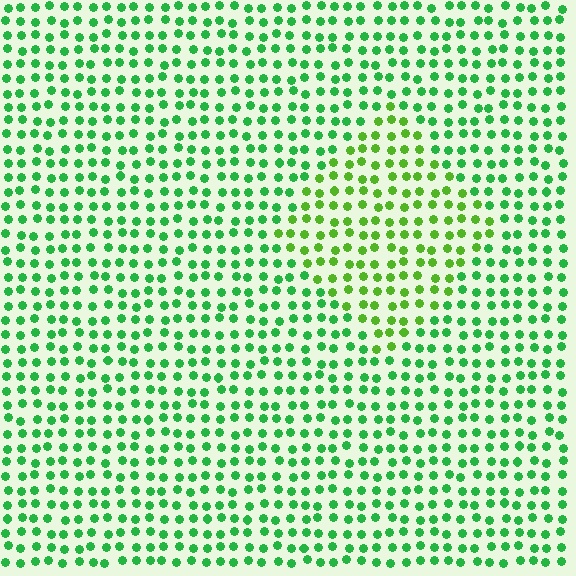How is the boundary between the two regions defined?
The boundary is defined purely by a slight shift in hue (about 31 degrees). Spacing, size, and orientation are identical on both sides.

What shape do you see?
I see a diamond.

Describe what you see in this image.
The image is filled with small green elements in a uniform arrangement. A diamond-shaped region is visible where the elements are tinted to a slightly different hue, forming a subtle color boundary.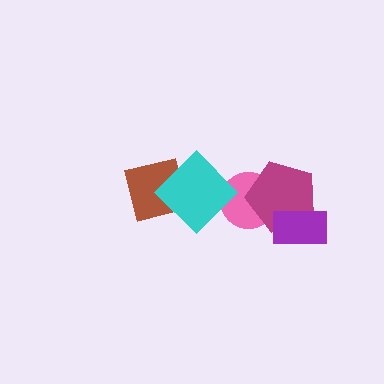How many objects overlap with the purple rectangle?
1 object overlaps with the purple rectangle.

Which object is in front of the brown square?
The cyan diamond is in front of the brown square.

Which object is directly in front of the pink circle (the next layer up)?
The cyan diamond is directly in front of the pink circle.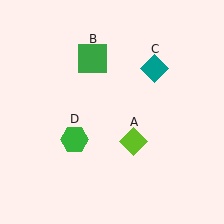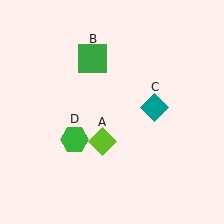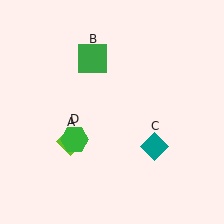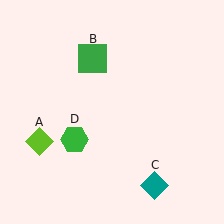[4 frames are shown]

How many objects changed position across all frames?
2 objects changed position: lime diamond (object A), teal diamond (object C).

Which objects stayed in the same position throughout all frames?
Green square (object B) and green hexagon (object D) remained stationary.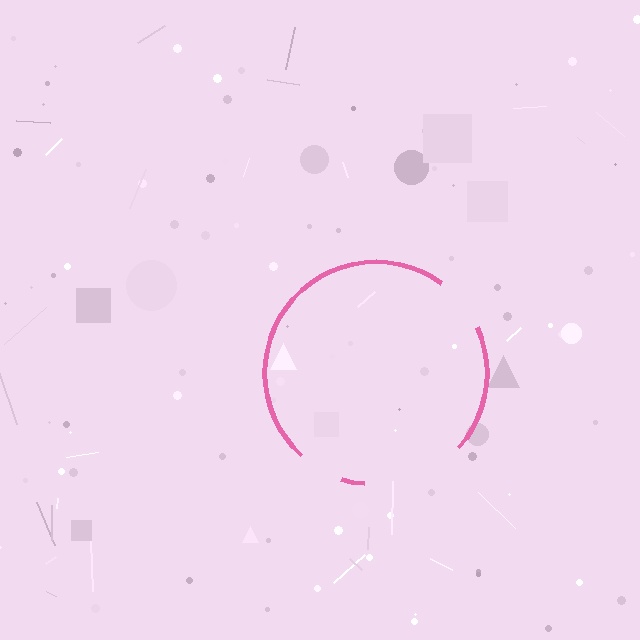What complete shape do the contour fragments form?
The contour fragments form a circle.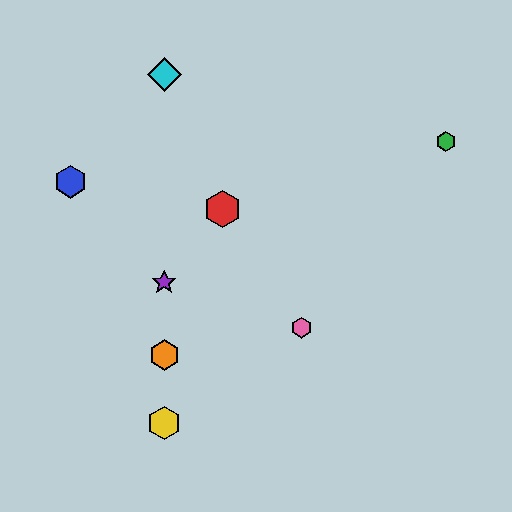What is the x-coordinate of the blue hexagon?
The blue hexagon is at x≈70.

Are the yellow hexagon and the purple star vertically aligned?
Yes, both are at x≈164.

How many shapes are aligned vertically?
4 shapes (the yellow hexagon, the purple star, the orange hexagon, the cyan diamond) are aligned vertically.